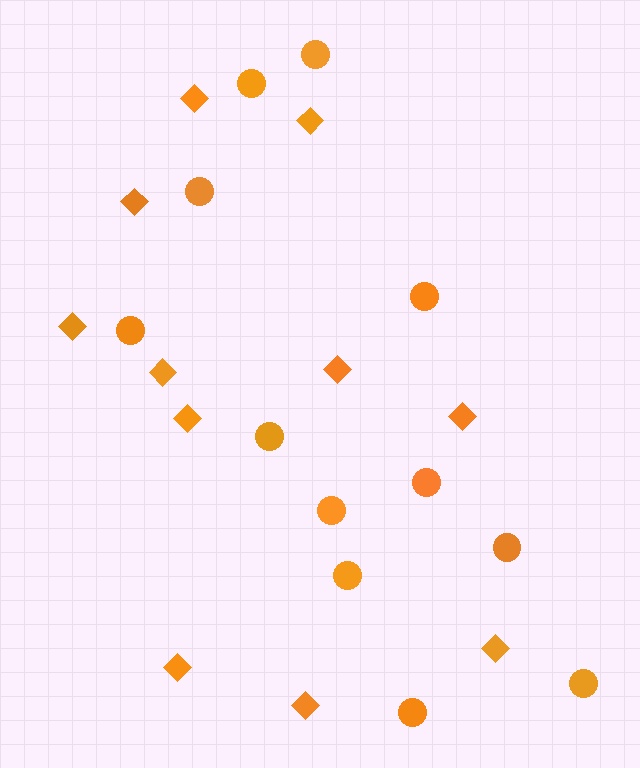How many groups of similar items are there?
There are 2 groups: one group of diamonds (11) and one group of circles (12).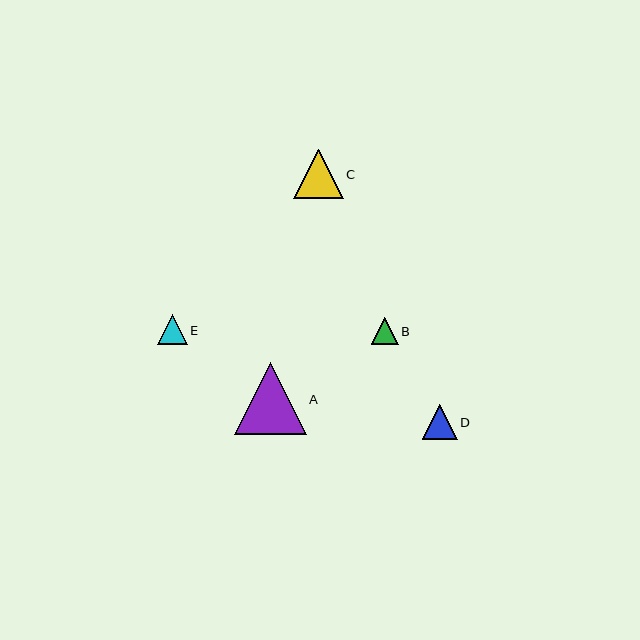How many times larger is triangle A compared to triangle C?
Triangle A is approximately 1.4 times the size of triangle C.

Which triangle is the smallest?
Triangle B is the smallest with a size of approximately 27 pixels.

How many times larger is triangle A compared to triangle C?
Triangle A is approximately 1.4 times the size of triangle C.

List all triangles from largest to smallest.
From largest to smallest: A, C, D, E, B.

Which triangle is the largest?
Triangle A is the largest with a size of approximately 71 pixels.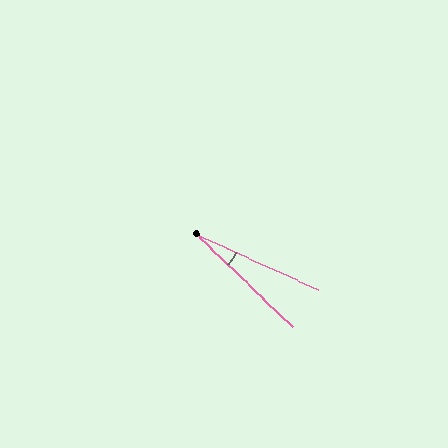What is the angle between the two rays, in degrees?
Approximately 19 degrees.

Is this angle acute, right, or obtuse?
It is acute.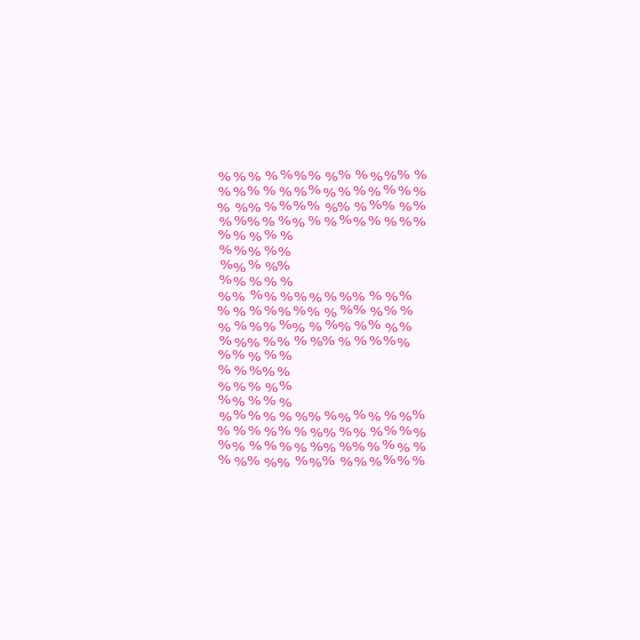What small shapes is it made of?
It is made of small percent signs.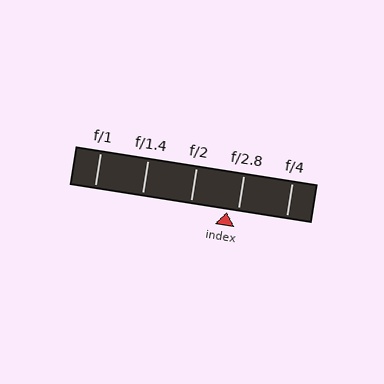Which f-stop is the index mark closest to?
The index mark is closest to f/2.8.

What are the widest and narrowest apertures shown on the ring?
The widest aperture shown is f/1 and the narrowest is f/4.